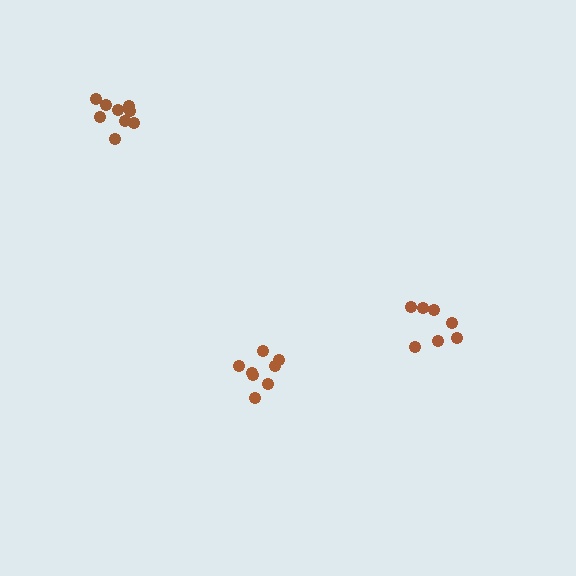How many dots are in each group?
Group 1: 7 dots, Group 2: 9 dots, Group 3: 8 dots (24 total).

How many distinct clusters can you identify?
There are 3 distinct clusters.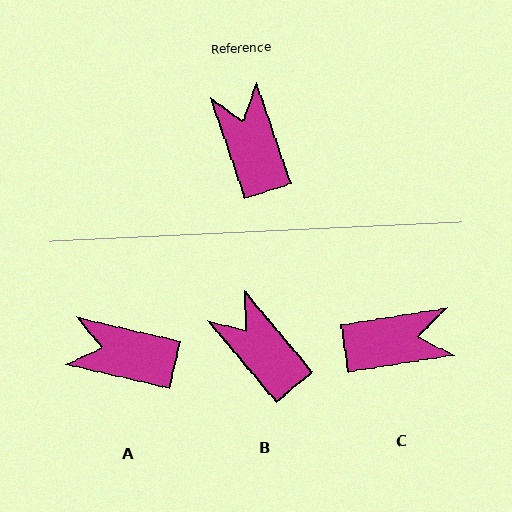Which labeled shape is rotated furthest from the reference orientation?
C, about 100 degrees away.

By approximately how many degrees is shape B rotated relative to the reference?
Approximately 21 degrees counter-clockwise.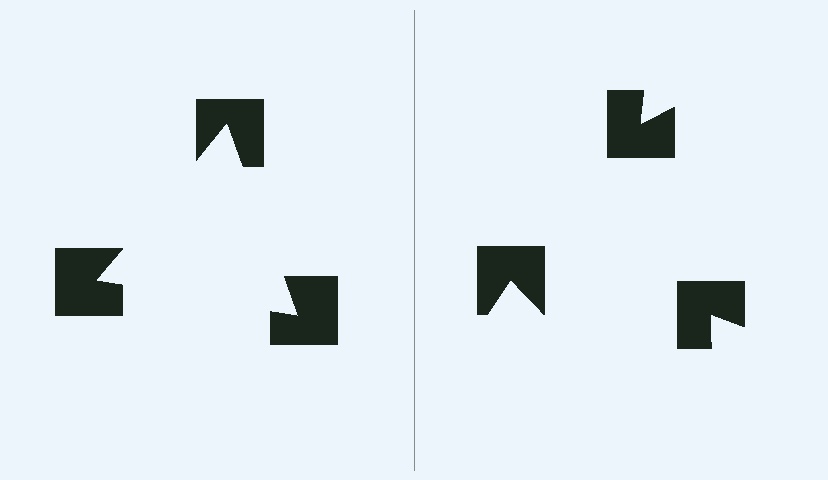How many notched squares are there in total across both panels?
6 — 3 on each side.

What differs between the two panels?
The notched squares are positioned identically on both sides; only the wedge orientations differ. On the left they align to a triangle; on the right they are misaligned.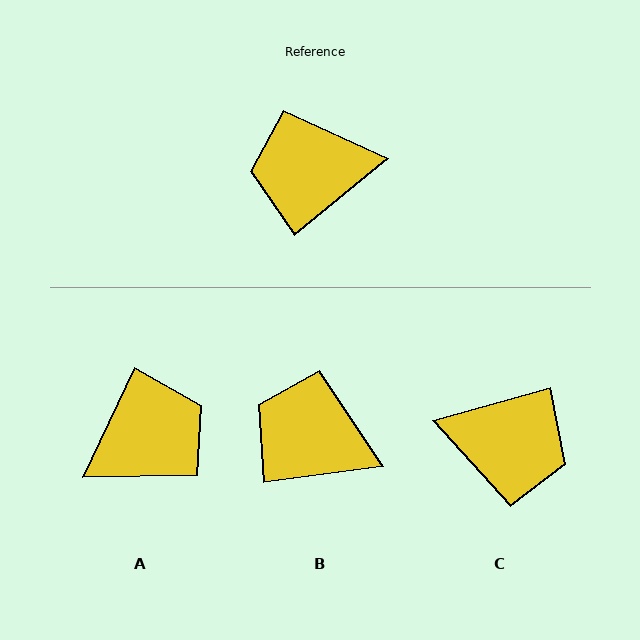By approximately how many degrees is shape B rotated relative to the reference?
Approximately 31 degrees clockwise.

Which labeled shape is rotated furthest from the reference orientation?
C, about 156 degrees away.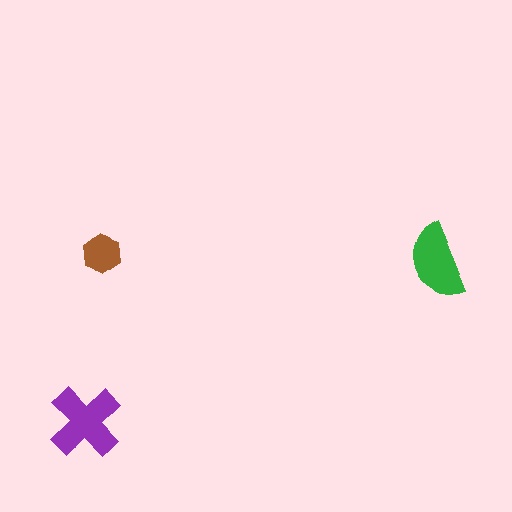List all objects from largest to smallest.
The purple cross, the green semicircle, the brown hexagon.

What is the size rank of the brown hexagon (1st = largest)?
3rd.